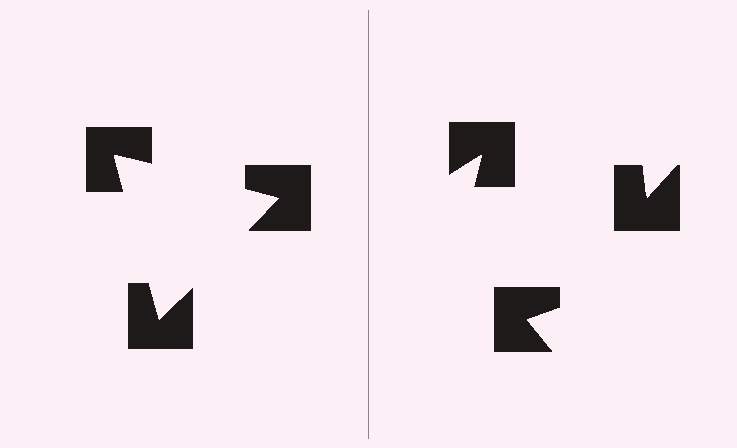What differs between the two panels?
The notched squares are positioned identically on both sides; only the wedge orientations differ. On the left they align to a triangle; on the right they are misaligned.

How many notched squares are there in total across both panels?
6 — 3 on each side.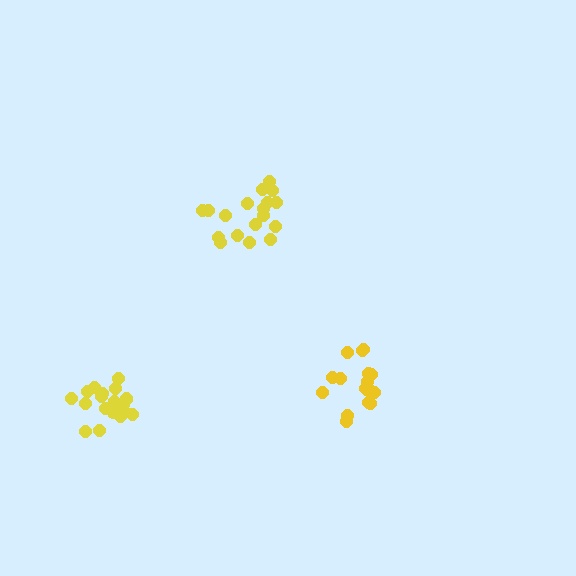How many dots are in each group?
Group 1: 18 dots, Group 2: 17 dots, Group 3: 20 dots (55 total).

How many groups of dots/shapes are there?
There are 3 groups.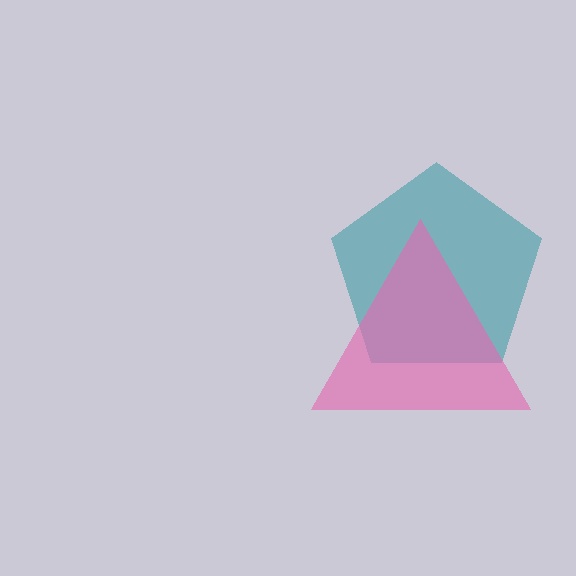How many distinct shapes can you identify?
There are 2 distinct shapes: a teal pentagon, a pink triangle.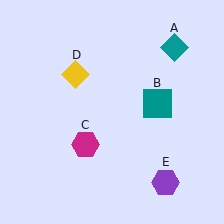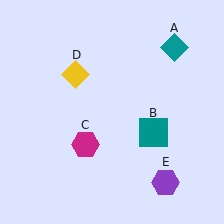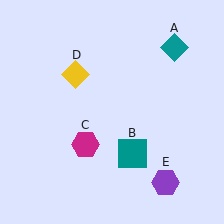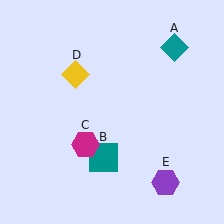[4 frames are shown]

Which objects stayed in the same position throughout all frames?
Teal diamond (object A) and magenta hexagon (object C) and yellow diamond (object D) and purple hexagon (object E) remained stationary.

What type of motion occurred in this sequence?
The teal square (object B) rotated clockwise around the center of the scene.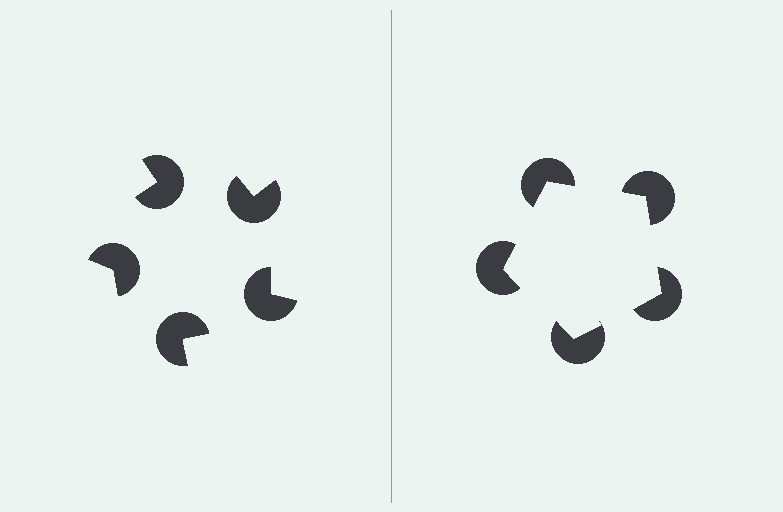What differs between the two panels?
The pac-man discs are positioned identically on both sides; only the wedge orientations differ. On the right they align to a pentagon; on the left they are misaligned.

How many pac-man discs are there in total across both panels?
10 — 5 on each side.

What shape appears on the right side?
An illusory pentagon.